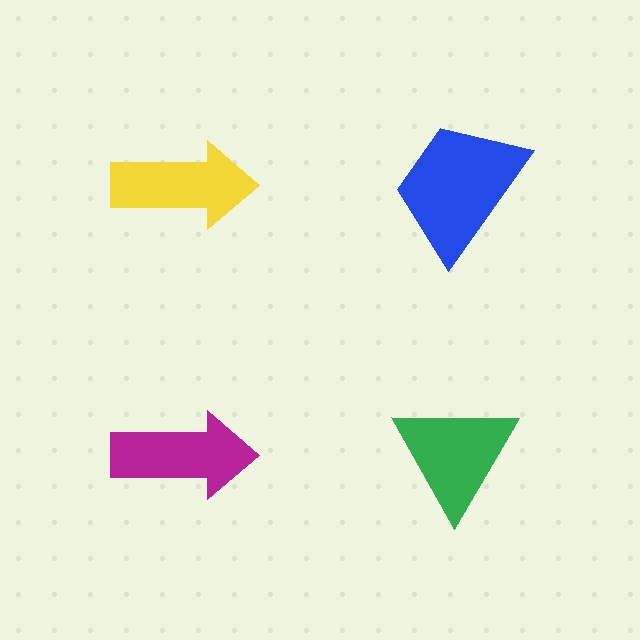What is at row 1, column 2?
A blue trapezoid.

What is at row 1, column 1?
A yellow arrow.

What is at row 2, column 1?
A magenta arrow.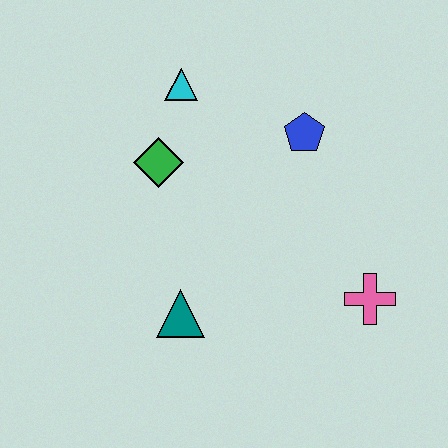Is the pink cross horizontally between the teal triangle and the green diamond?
No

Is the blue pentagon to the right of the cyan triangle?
Yes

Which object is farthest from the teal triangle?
The cyan triangle is farthest from the teal triangle.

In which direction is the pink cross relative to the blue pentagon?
The pink cross is below the blue pentagon.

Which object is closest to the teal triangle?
The green diamond is closest to the teal triangle.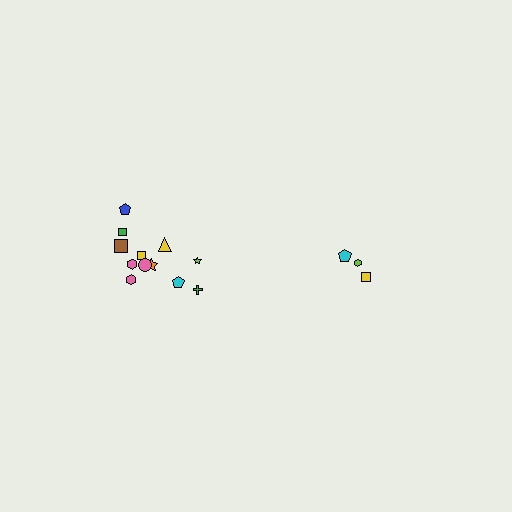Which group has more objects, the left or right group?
The left group.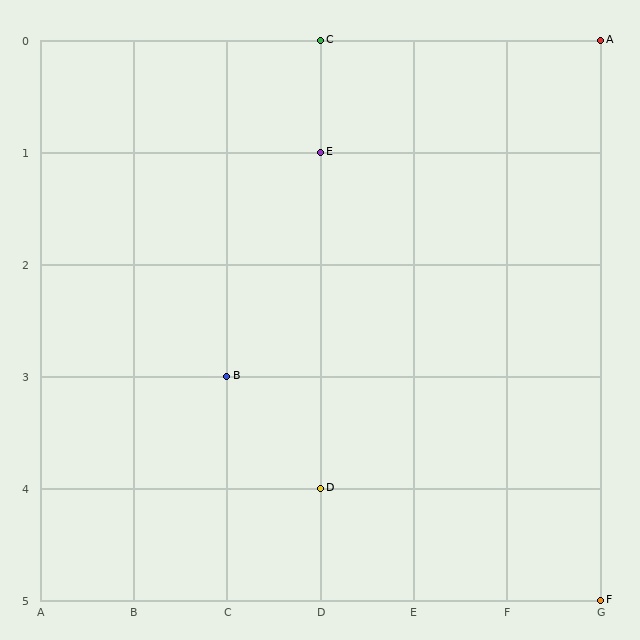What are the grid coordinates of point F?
Point F is at grid coordinates (G, 5).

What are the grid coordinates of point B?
Point B is at grid coordinates (C, 3).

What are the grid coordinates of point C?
Point C is at grid coordinates (D, 0).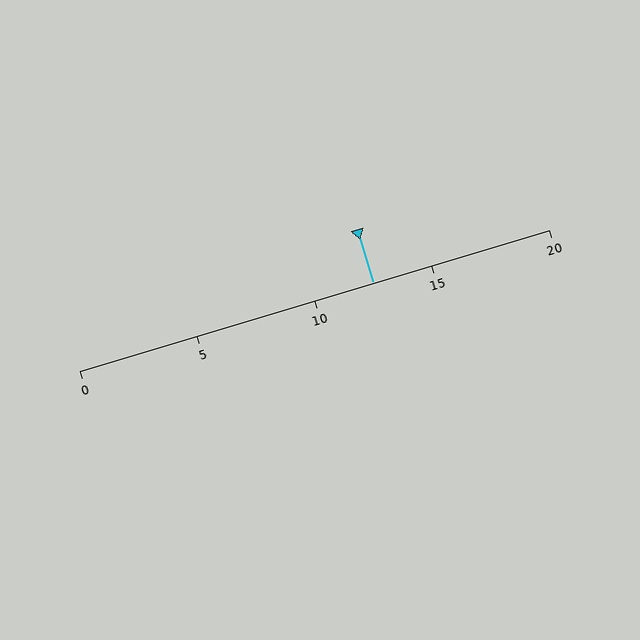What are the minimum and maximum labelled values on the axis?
The axis runs from 0 to 20.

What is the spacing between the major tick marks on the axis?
The major ticks are spaced 5 apart.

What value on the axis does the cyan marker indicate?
The marker indicates approximately 12.5.